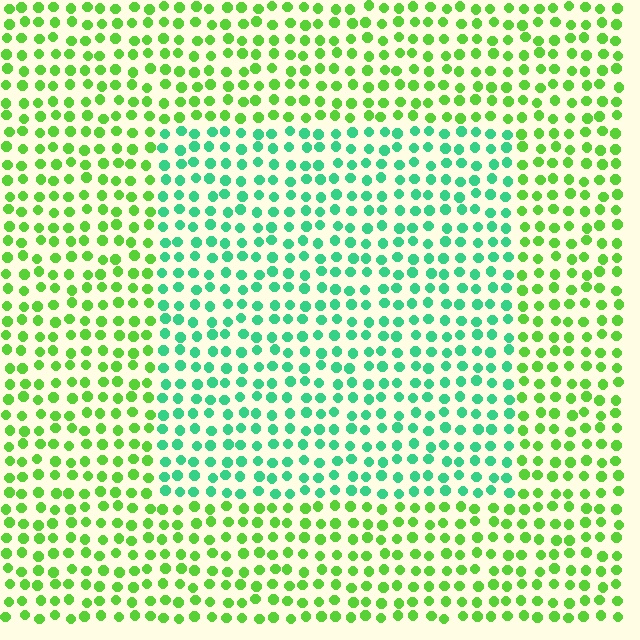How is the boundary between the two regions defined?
The boundary is defined purely by a slight shift in hue (about 44 degrees). Spacing, size, and orientation are identical on both sides.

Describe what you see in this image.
The image is filled with small lime elements in a uniform arrangement. A rectangle-shaped region is visible where the elements are tinted to a slightly different hue, forming a subtle color boundary.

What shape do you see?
I see a rectangle.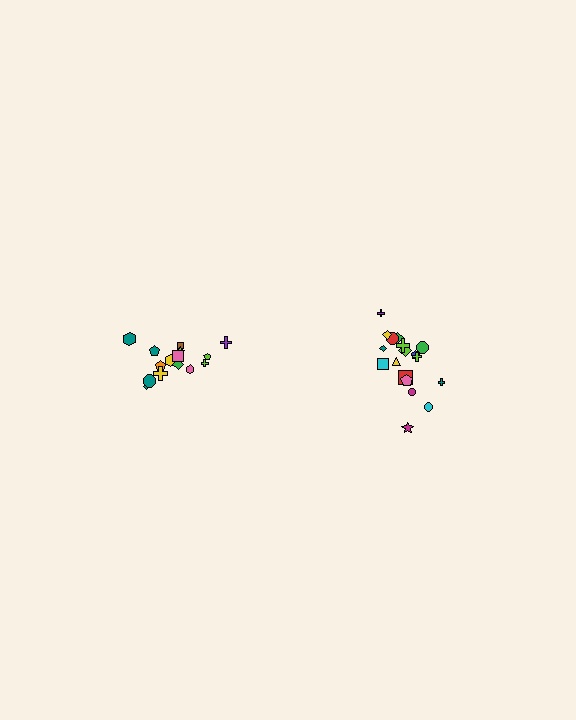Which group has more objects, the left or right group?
The right group.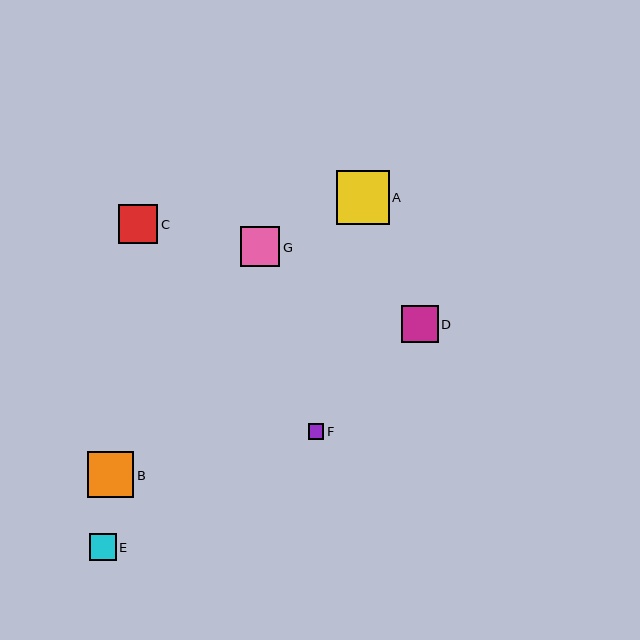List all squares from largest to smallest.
From largest to smallest: A, B, G, C, D, E, F.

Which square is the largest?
Square A is the largest with a size of approximately 53 pixels.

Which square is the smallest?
Square F is the smallest with a size of approximately 15 pixels.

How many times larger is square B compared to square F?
Square B is approximately 3.0 times the size of square F.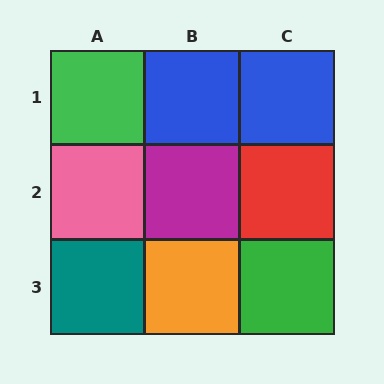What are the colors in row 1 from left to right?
Green, blue, blue.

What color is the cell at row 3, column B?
Orange.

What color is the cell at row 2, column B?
Magenta.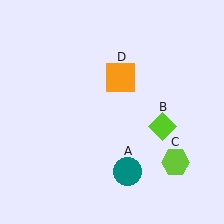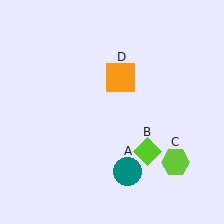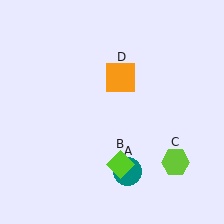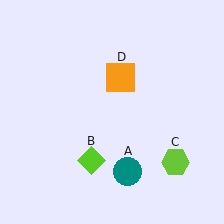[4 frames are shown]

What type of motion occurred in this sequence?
The lime diamond (object B) rotated clockwise around the center of the scene.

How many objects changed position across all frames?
1 object changed position: lime diamond (object B).